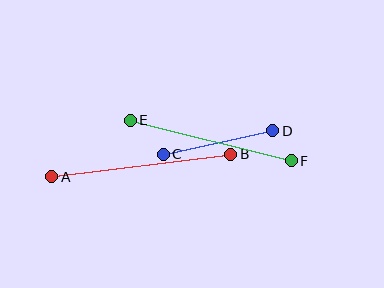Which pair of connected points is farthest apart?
Points A and B are farthest apart.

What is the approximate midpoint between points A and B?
The midpoint is at approximately (141, 166) pixels.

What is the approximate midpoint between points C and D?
The midpoint is at approximately (218, 142) pixels.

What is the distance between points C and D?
The distance is approximately 112 pixels.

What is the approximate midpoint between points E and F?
The midpoint is at approximately (211, 141) pixels.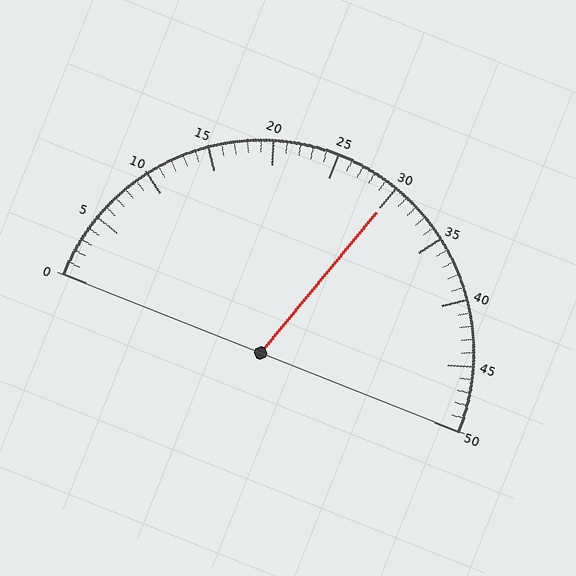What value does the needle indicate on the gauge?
The needle indicates approximately 30.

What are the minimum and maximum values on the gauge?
The gauge ranges from 0 to 50.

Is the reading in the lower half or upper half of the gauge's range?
The reading is in the upper half of the range (0 to 50).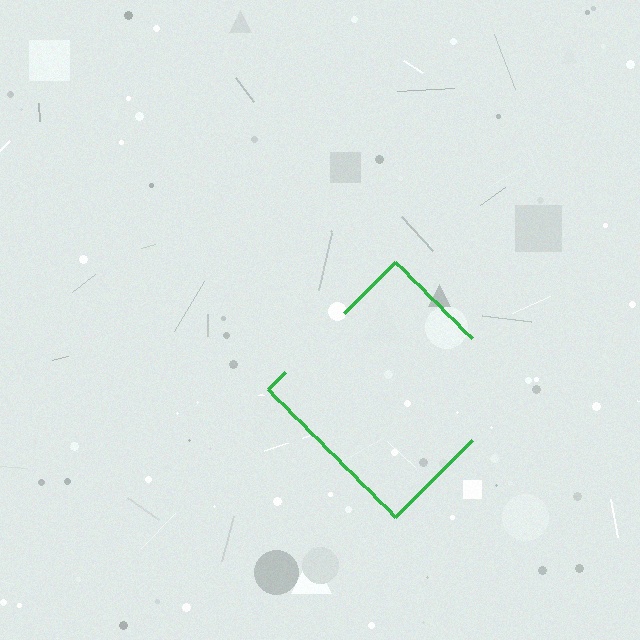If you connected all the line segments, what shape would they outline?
They would outline a diamond.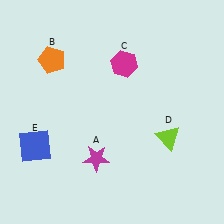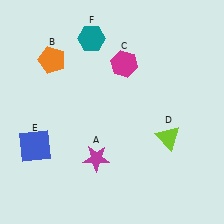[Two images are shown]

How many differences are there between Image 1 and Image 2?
There is 1 difference between the two images.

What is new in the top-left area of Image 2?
A teal hexagon (F) was added in the top-left area of Image 2.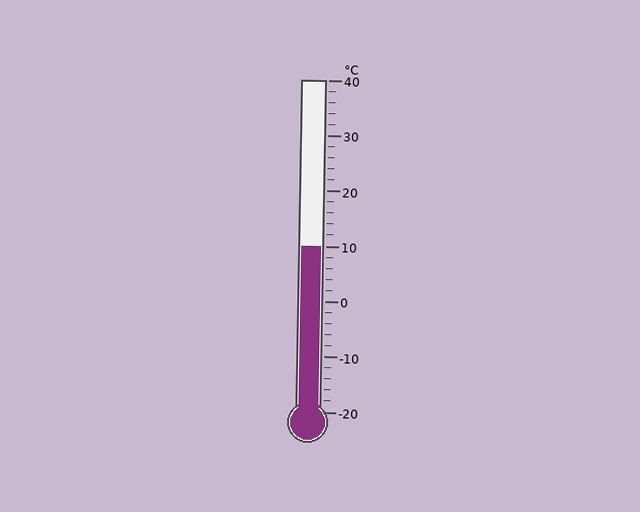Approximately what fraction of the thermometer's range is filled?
The thermometer is filled to approximately 50% of its range.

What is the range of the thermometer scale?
The thermometer scale ranges from -20°C to 40°C.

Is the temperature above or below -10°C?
The temperature is above -10°C.